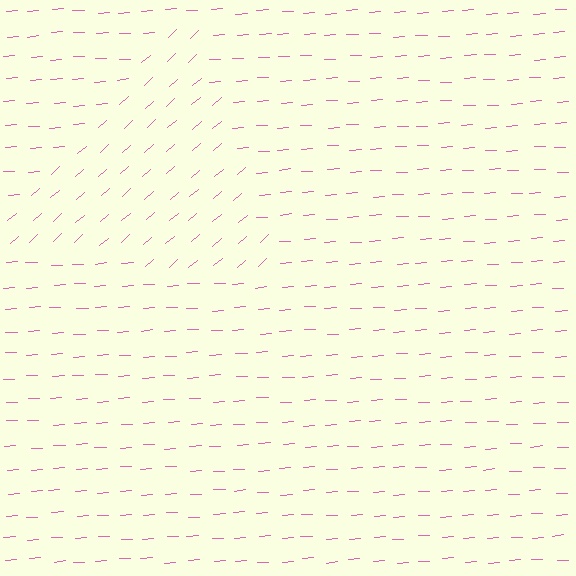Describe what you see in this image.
The image is filled with small pink line segments. A triangle region in the image has lines oriented differently from the surrounding lines, creating a visible texture boundary.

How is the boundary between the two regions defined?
The boundary is defined purely by a change in line orientation (approximately 38 degrees difference). All lines are the same color and thickness.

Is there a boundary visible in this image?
Yes, there is a texture boundary formed by a change in line orientation.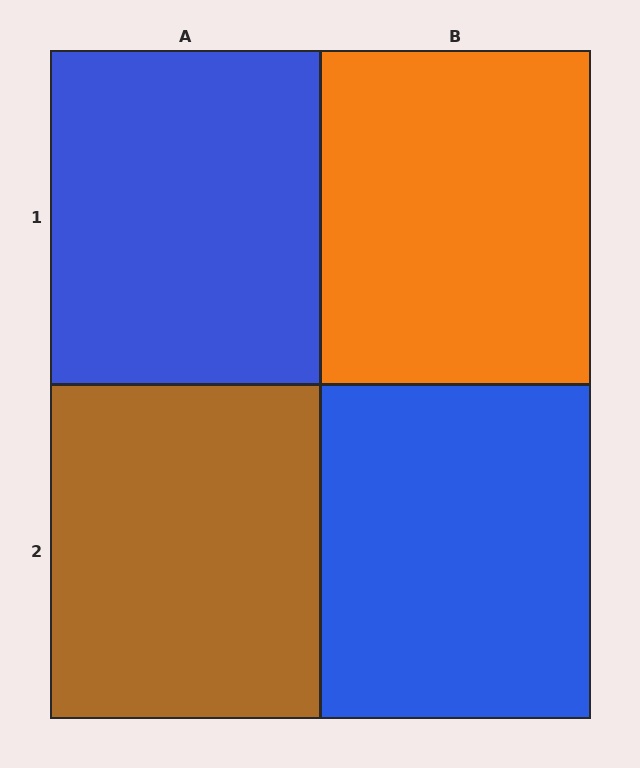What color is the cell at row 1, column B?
Orange.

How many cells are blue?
2 cells are blue.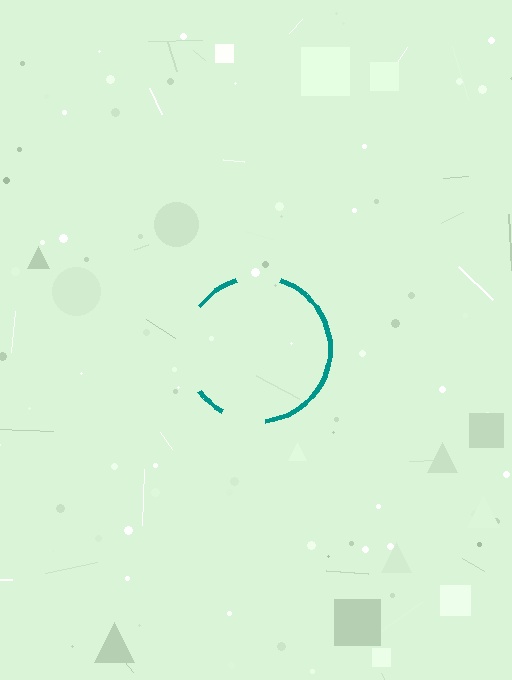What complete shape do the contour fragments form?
The contour fragments form a circle.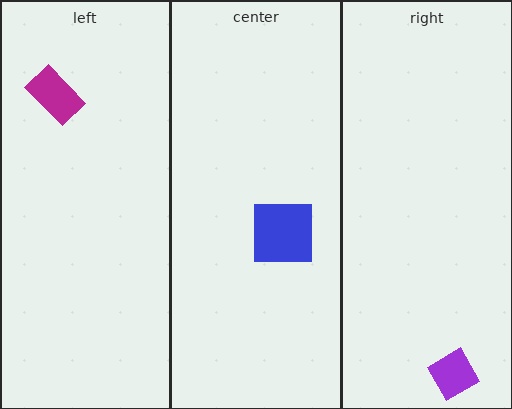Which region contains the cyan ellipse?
The center region.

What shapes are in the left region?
The magenta rectangle.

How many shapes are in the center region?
2.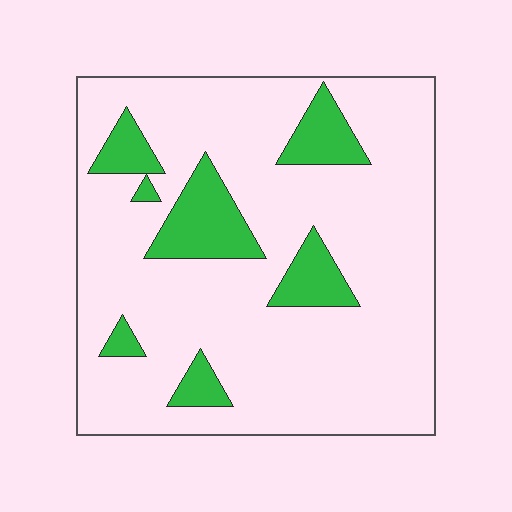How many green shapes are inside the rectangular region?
7.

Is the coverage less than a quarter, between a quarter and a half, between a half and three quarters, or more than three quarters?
Less than a quarter.